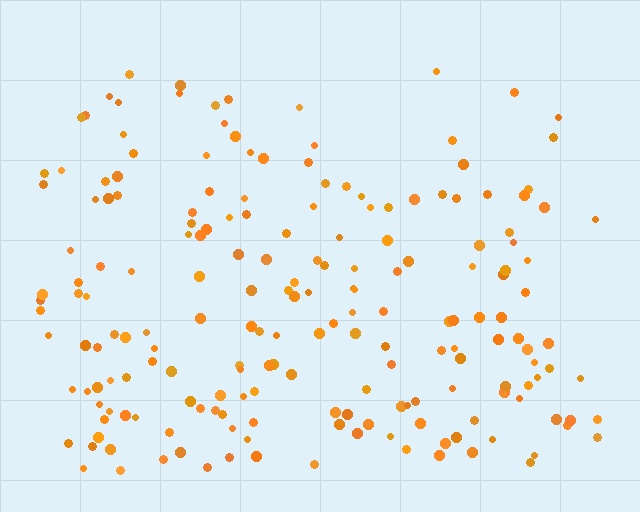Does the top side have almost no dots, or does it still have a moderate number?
Still a moderate number, just noticeably fewer than the bottom.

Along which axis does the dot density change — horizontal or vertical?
Vertical.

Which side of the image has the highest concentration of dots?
The bottom.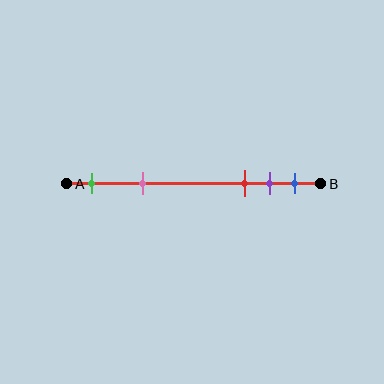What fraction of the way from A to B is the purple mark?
The purple mark is approximately 80% (0.8) of the way from A to B.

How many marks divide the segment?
There are 5 marks dividing the segment.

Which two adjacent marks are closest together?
The purple and blue marks are the closest adjacent pair.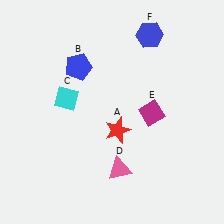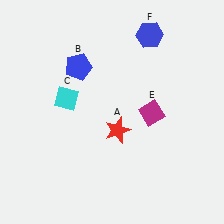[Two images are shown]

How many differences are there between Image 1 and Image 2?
There is 1 difference between the two images.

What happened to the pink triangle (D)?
The pink triangle (D) was removed in Image 2. It was in the bottom-right area of Image 1.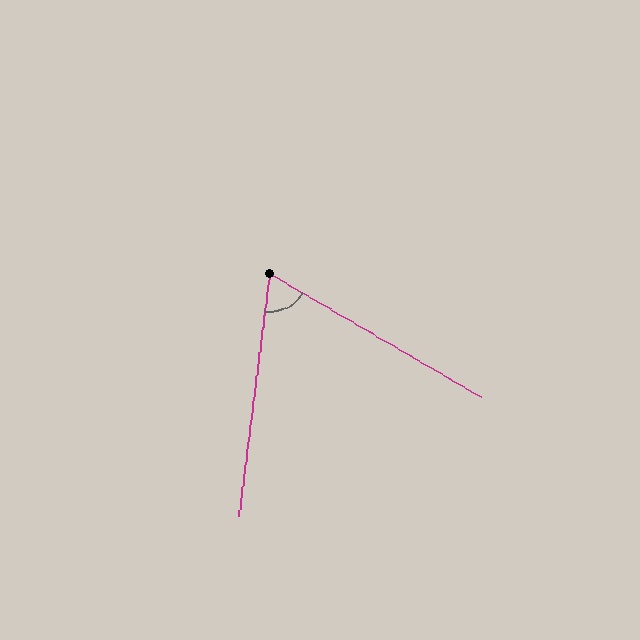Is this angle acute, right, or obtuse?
It is acute.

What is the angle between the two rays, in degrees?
Approximately 67 degrees.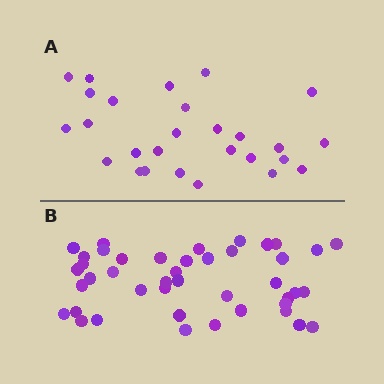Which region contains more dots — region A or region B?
Region B (the bottom region) has more dots.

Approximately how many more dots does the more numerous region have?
Region B has approximately 15 more dots than region A.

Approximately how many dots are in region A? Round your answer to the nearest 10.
About 30 dots. (The exact count is 27, which rounds to 30.)